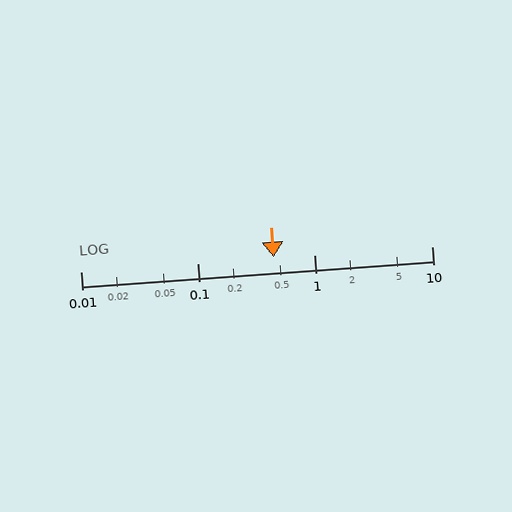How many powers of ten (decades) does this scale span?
The scale spans 3 decades, from 0.01 to 10.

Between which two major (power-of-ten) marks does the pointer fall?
The pointer is between 0.1 and 1.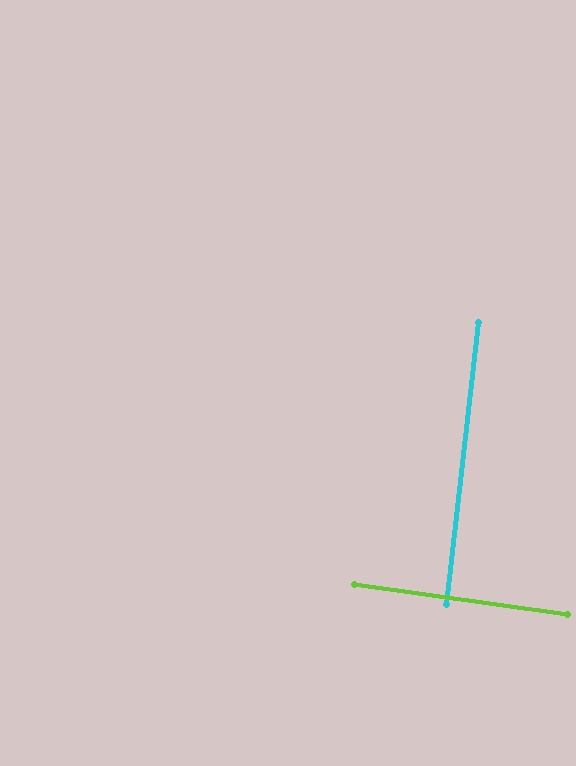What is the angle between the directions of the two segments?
Approximately 88 degrees.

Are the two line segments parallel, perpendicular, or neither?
Perpendicular — they meet at approximately 88°.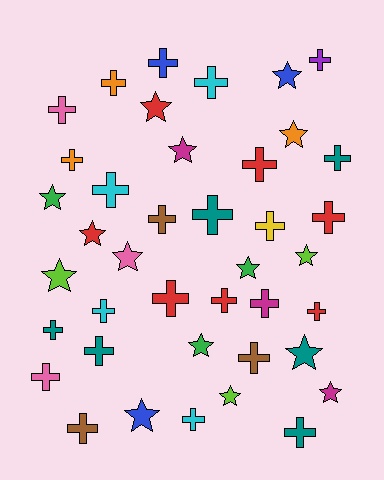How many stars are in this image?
There are 15 stars.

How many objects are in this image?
There are 40 objects.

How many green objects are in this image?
There are 3 green objects.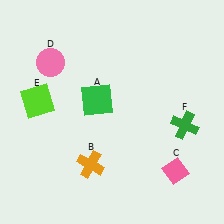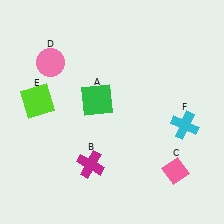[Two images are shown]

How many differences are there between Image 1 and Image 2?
There are 2 differences between the two images.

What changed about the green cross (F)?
In Image 1, F is green. In Image 2, it changed to cyan.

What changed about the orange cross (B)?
In Image 1, B is orange. In Image 2, it changed to magenta.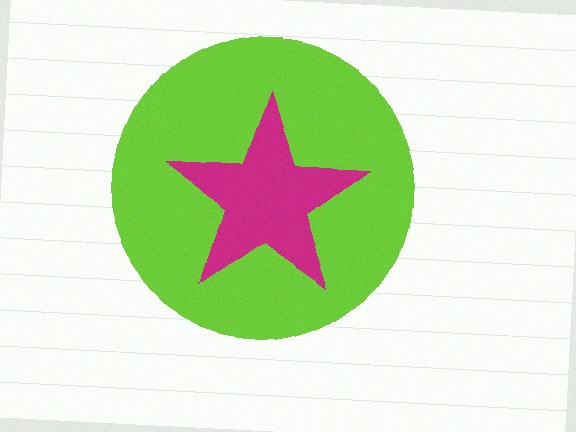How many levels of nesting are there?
2.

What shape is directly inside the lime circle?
The magenta star.